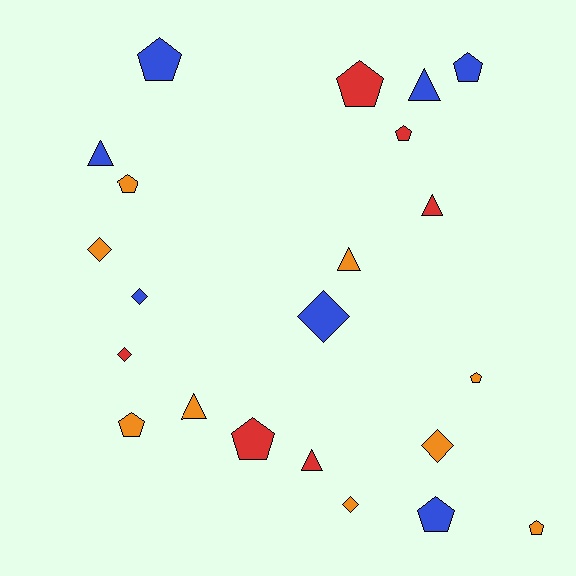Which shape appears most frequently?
Pentagon, with 10 objects.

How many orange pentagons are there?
There are 4 orange pentagons.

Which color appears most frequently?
Orange, with 9 objects.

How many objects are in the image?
There are 22 objects.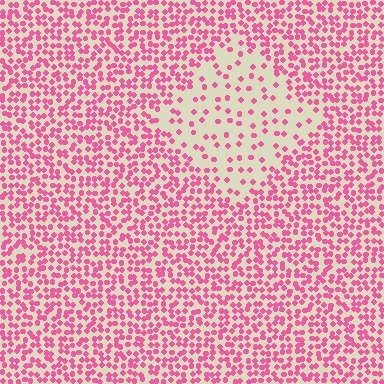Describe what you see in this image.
The image contains small pink elements arranged at two different densities. A diamond-shaped region is visible where the elements are less densely packed than the surrounding area.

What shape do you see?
I see a diamond.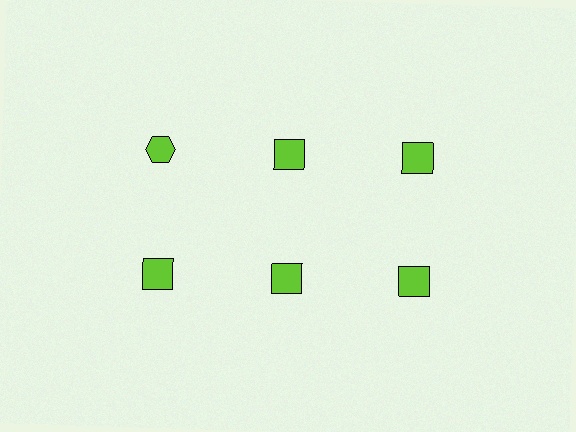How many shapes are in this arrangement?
There are 6 shapes arranged in a grid pattern.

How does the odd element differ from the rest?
It has a different shape: hexagon instead of square.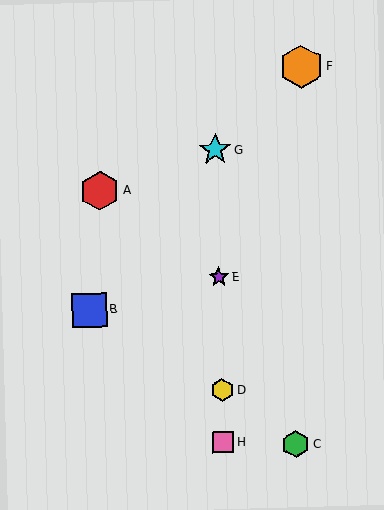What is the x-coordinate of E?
Object E is at x≈219.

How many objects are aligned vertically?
4 objects (D, E, G, H) are aligned vertically.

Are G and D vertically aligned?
Yes, both are at x≈215.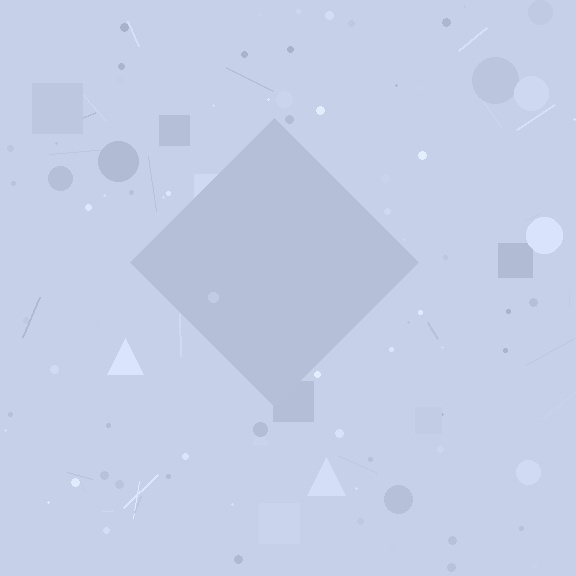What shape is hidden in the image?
A diamond is hidden in the image.